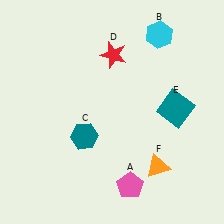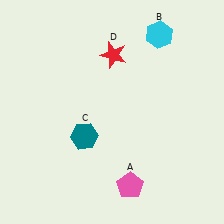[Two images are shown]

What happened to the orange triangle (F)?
The orange triangle (F) was removed in Image 2. It was in the bottom-right area of Image 1.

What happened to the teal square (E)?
The teal square (E) was removed in Image 2. It was in the top-right area of Image 1.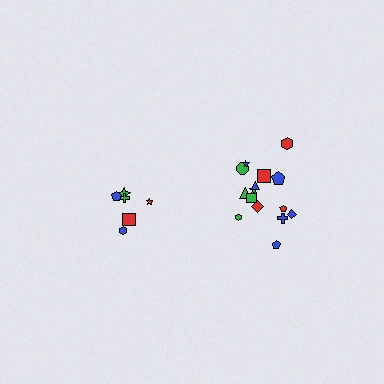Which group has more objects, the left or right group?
The right group.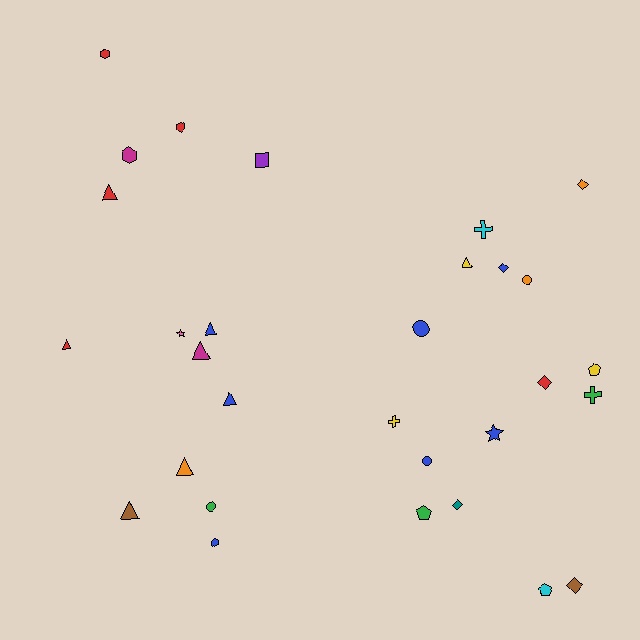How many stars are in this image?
There are 2 stars.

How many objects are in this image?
There are 30 objects.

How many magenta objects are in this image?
There are 2 magenta objects.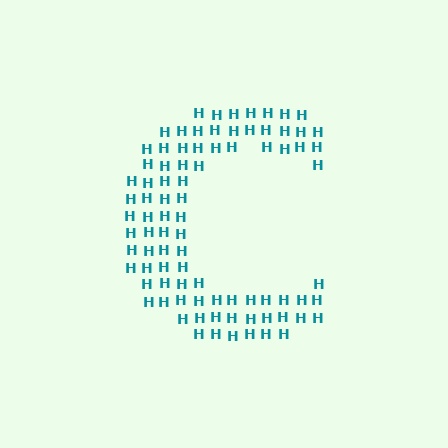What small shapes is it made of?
It is made of small letter H's.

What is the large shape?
The large shape is the letter C.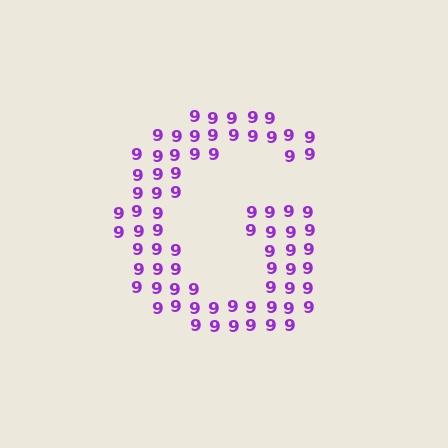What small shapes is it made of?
It is made of small digit 9's.